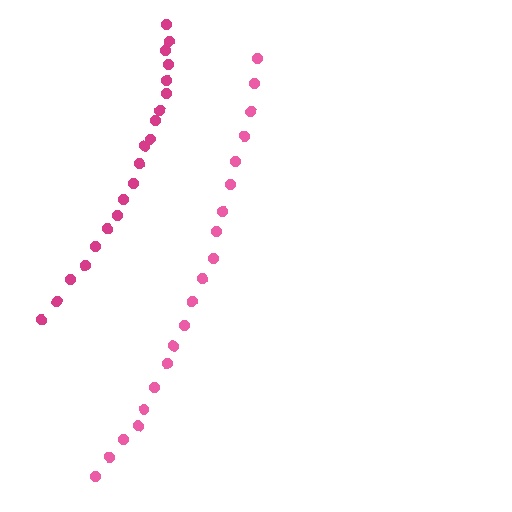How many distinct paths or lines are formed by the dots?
There are 2 distinct paths.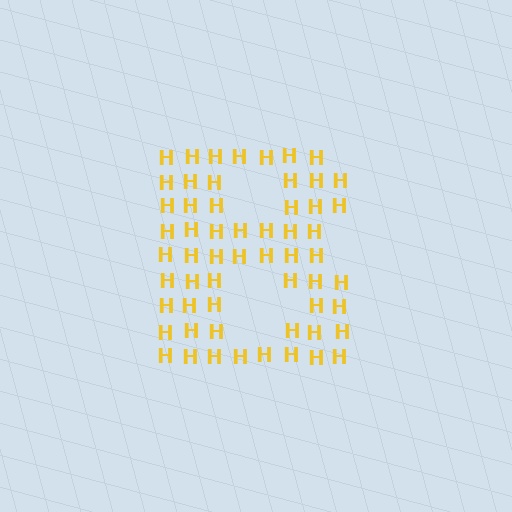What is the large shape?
The large shape is the letter B.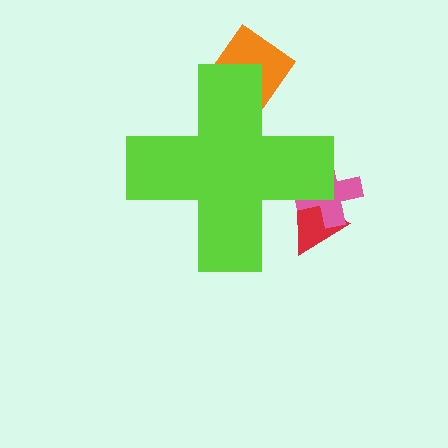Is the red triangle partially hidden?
Yes, the red triangle is partially hidden behind the lime cross.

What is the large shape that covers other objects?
A lime cross.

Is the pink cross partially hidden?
Yes, the pink cross is partially hidden behind the lime cross.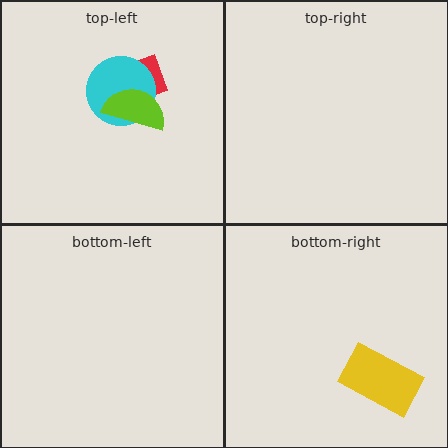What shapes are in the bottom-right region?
The yellow rectangle.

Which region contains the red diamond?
The top-left region.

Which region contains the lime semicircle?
The top-left region.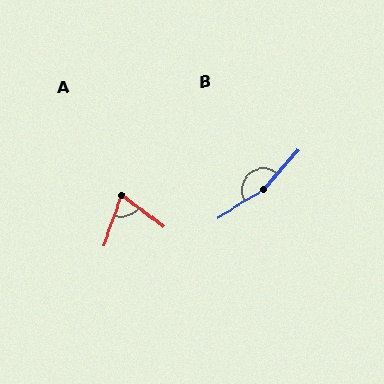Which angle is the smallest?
A, at approximately 72 degrees.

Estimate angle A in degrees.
Approximately 72 degrees.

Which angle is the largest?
B, at approximately 163 degrees.